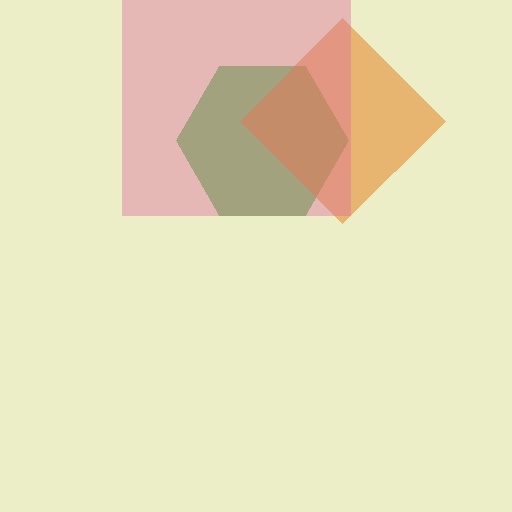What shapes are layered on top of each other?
The layered shapes are: a green hexagon, an orange diamond, a pink square.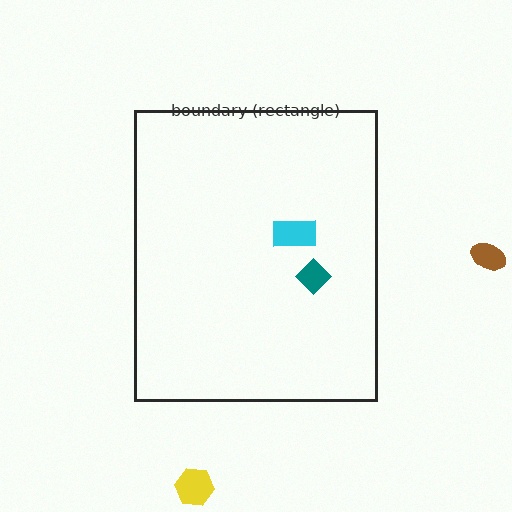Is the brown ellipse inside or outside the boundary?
Outside.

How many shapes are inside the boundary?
2 inside, 2 outside.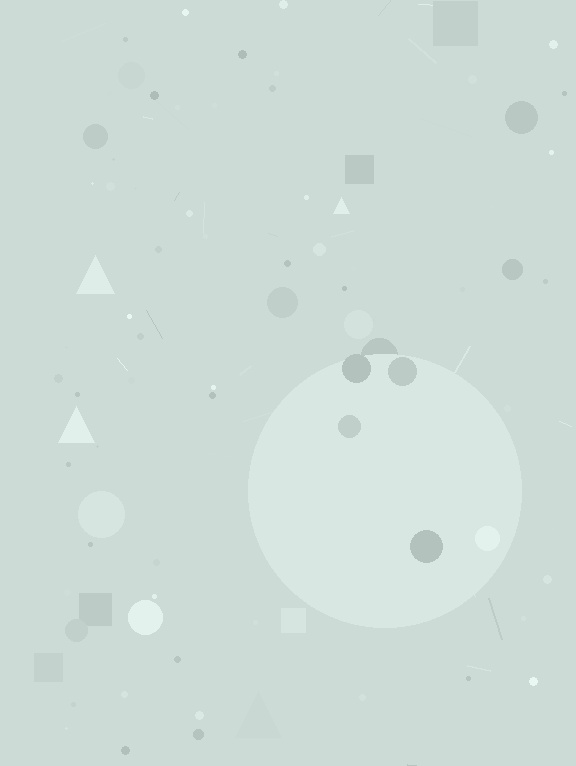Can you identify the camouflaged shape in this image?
The camouflaged shape is a circle.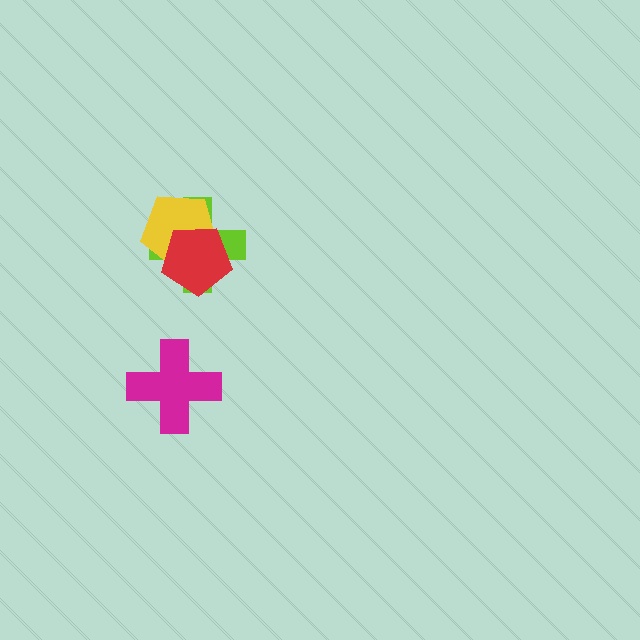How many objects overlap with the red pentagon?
2 objects overlap with the red pentagon.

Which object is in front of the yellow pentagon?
The red pentagon is in front of the yellow pentagon.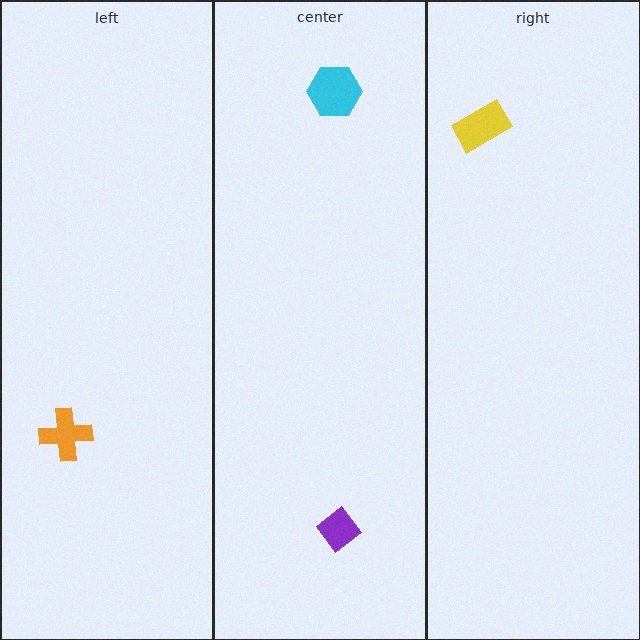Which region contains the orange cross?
The left region.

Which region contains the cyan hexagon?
The center region.